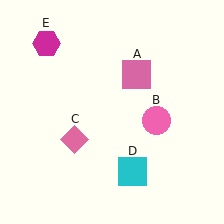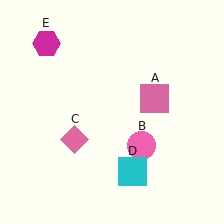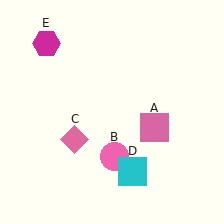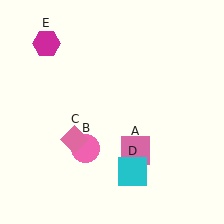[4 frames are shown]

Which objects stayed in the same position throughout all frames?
Pink diamond (object C) and cyan square (object D) and magenta hexagon (object E) remained stationary.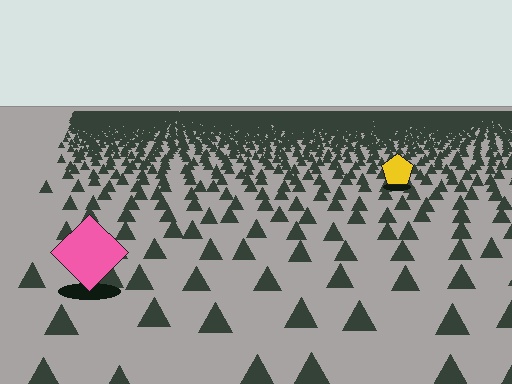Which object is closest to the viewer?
The pink diamond is closest. The texture marks near it are larger and more spread out.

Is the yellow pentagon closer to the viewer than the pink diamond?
No. The pink diamond is closer — you can tell from the texture gradient: the ground texture is coarser near it.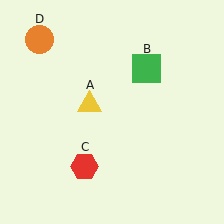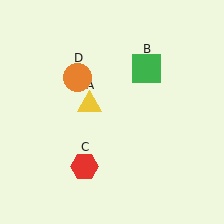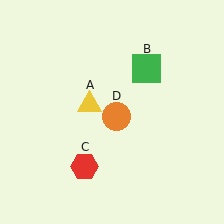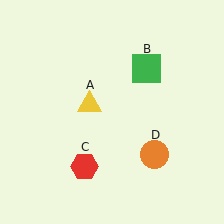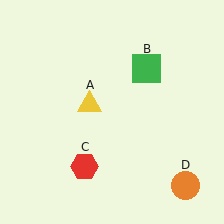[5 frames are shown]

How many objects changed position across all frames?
1 object changed position: orange circle (object D).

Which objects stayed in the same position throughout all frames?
Yellow triangle (object A) and green square (object B) and red hexagon (object C) remained stationary.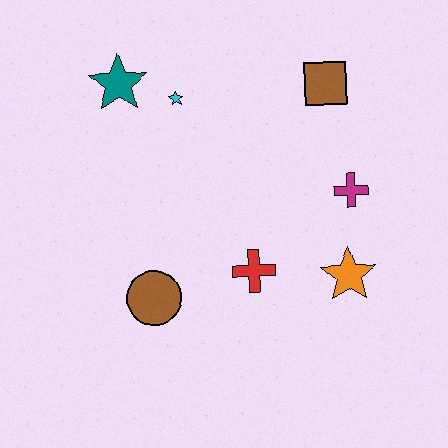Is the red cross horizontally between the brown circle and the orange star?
Yes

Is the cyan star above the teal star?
No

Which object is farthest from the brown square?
The brown circle is farthest from the brown square.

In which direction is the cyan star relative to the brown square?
The cyan star is to the left of the brown square.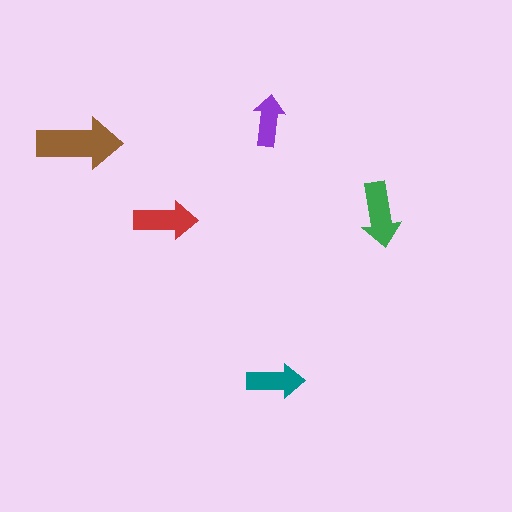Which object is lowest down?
The teal arrow is bottommost.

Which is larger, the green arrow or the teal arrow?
The green one.